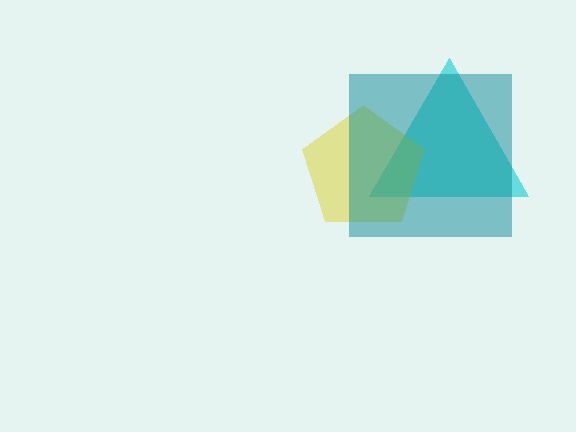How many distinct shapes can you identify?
There are 3 distinct shapes: a cyan triangle, a yellow pentagon, a teal square.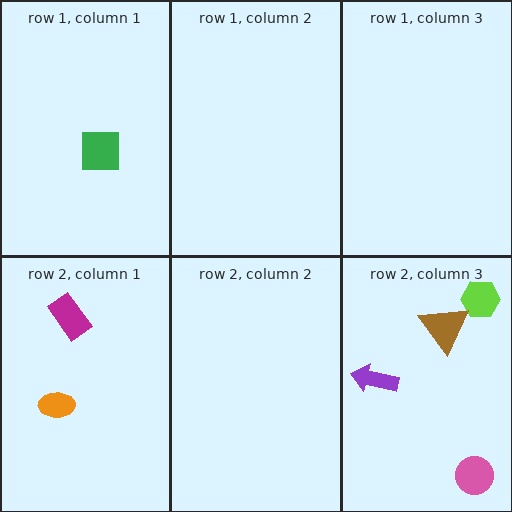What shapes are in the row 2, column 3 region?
The purple arrow, the lime hexagon, the brown triangle, the pink circle.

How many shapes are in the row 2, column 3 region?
4.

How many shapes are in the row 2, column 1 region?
2.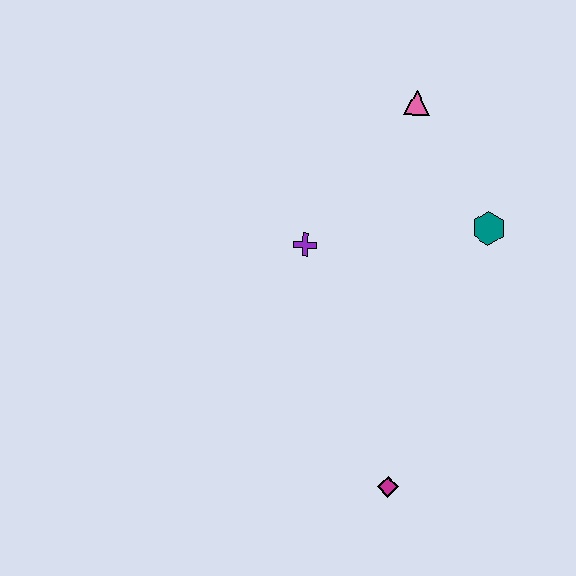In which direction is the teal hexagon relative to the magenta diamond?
The teal hexagon is above the magenta diamond.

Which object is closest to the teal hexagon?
The pink triangle is closest to the teal hexagon.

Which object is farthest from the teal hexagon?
The magenta diamond is farthest from the teal hexagon.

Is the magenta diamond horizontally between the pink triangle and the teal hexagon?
No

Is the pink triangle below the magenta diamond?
No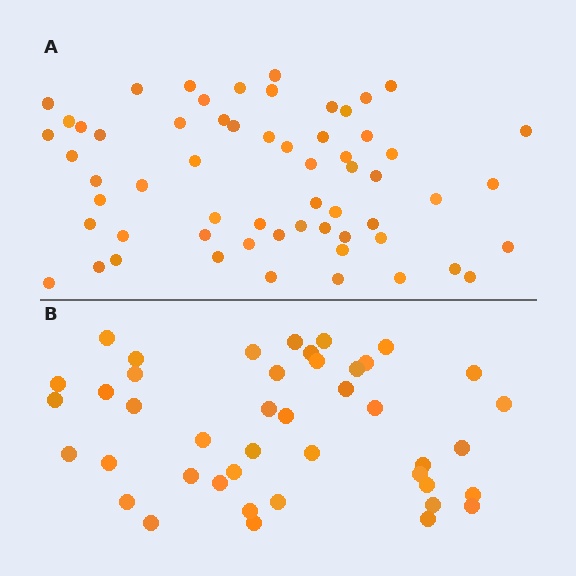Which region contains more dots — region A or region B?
Region A (the top region) has more dots.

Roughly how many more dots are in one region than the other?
Region A has approximately 15 more dots than region B.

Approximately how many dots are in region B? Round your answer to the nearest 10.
About 40 dots. (The exact count is 43, which rounds to 40.)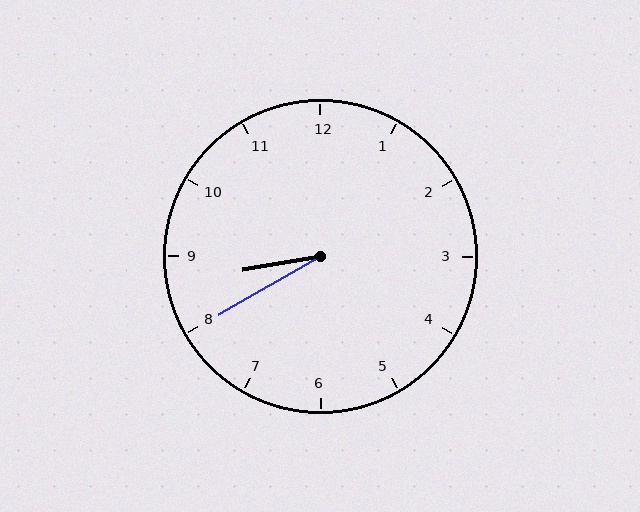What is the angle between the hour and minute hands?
Approximately 20 degrees.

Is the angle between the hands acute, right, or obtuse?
It is acute.